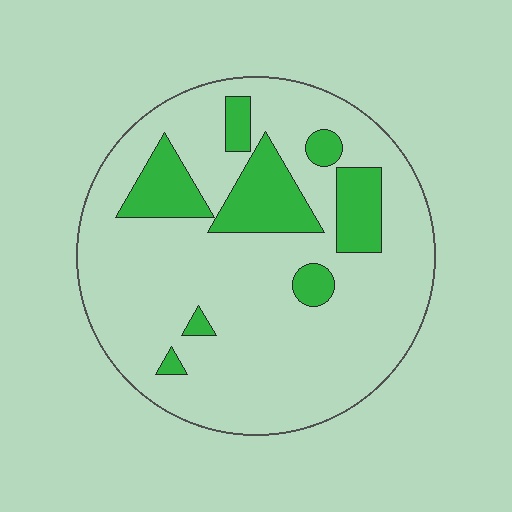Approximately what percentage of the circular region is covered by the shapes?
Approximately 20%.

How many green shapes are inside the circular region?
8.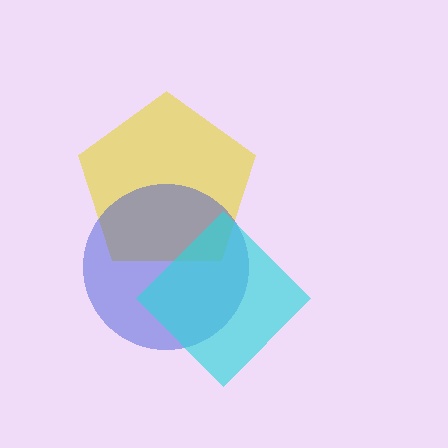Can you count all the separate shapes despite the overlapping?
Yes, there are 3 separate shapes.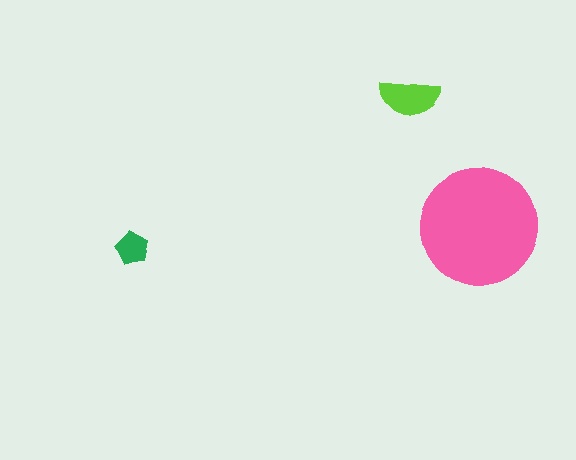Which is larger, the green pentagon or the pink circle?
The pink circle.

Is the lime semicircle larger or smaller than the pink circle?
Smaller.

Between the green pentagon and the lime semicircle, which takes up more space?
The lime semicircle.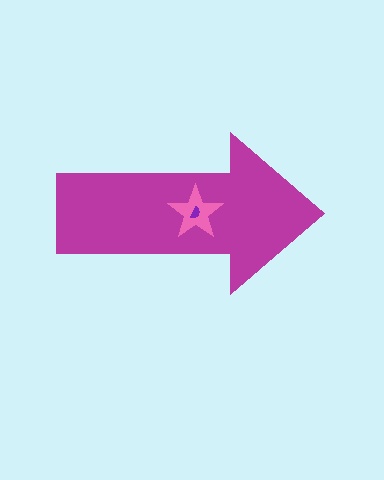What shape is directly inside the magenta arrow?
The pink star.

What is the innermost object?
The purple semicircle.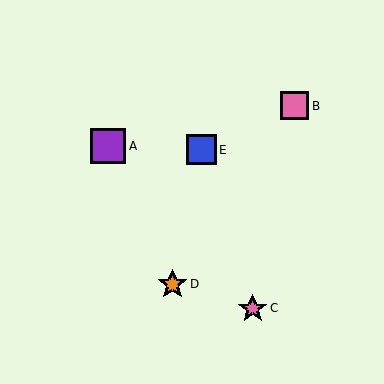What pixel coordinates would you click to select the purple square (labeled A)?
Click at (108, 146) to select the purple square A.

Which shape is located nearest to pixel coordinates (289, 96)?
The pink square (labeled B) at (295, 106) is nearest to that location.